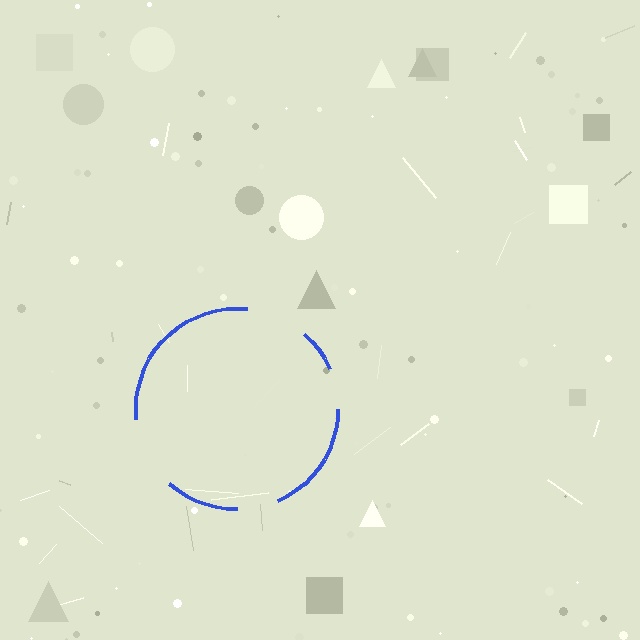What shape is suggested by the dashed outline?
The dashed outline suggests a circle.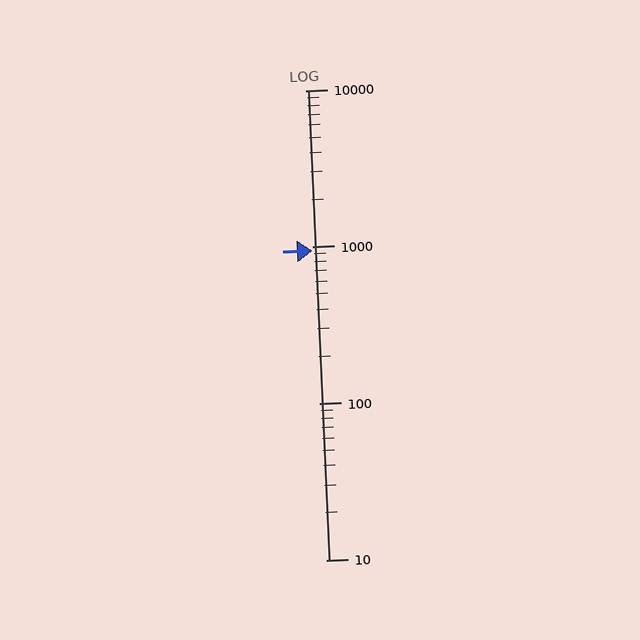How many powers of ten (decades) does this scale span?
The scale spans 3 decades, from 10 to 10000.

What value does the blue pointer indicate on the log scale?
The pointer indicates approximately 940.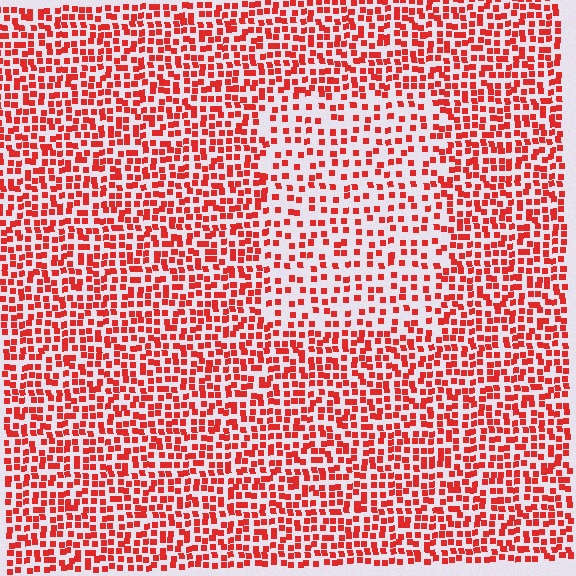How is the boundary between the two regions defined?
The boundary is defined by a change in element density (approximately 1.8x ratio). All elements are the same color, size, and shape.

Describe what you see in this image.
The image contains small red elements arranged at two different densities. A rectangle-shaped region is visible where the elements are less densely packed than the surrounding area.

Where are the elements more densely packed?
The elements are more densely packed outside the rectangle boundary.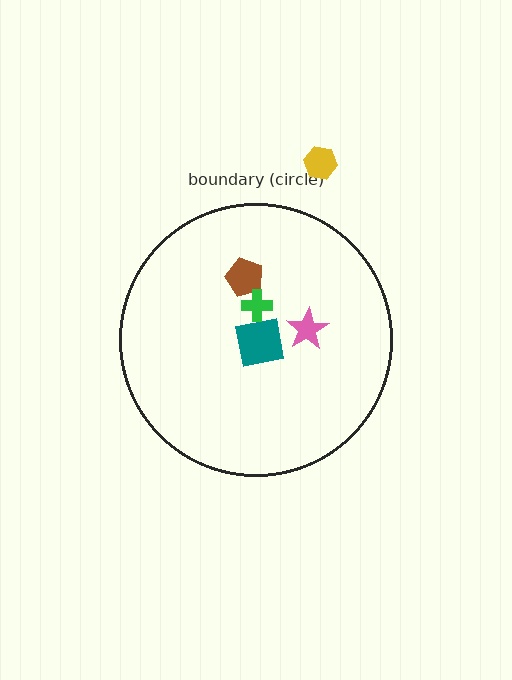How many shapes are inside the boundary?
4 inside, 1 outside.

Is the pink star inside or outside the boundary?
Inside.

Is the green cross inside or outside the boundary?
Inside.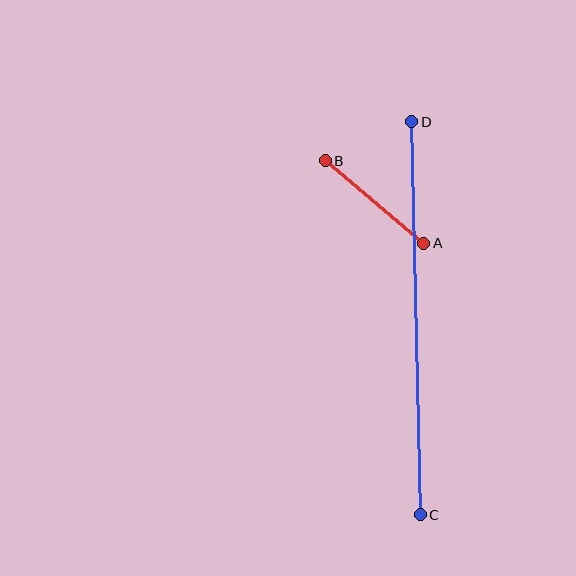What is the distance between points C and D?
The distance is approximately 393 pixels.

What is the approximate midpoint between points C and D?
The midpoint is at approximately (416, 318) pixels.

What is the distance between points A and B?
The distance is approximately 128 pixels.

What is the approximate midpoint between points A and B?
The midpoint is at approximately (374, 202) pixels.